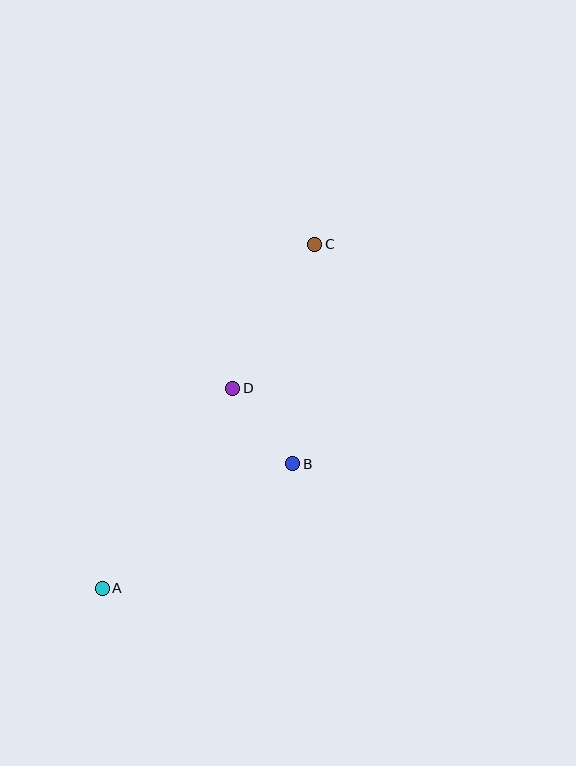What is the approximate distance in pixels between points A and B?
The distance between A and B is approximately 228 pixels.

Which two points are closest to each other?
Points B and D are closest to each other.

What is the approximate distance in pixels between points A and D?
The distance between A and D is approximately 239 pixels.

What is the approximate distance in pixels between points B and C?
The distance between B and C is approximately 221 pixels.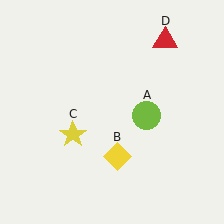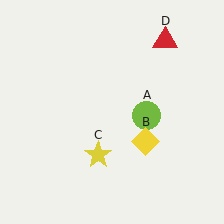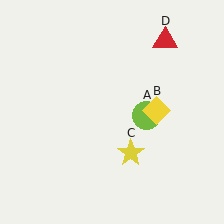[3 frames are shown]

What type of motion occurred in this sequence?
The yellow diamond (object B), yellow star (object C) rotated counterclockwise around the center of the scene.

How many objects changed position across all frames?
2 objects changed position: yellow diamond (object B), yellow star (object C).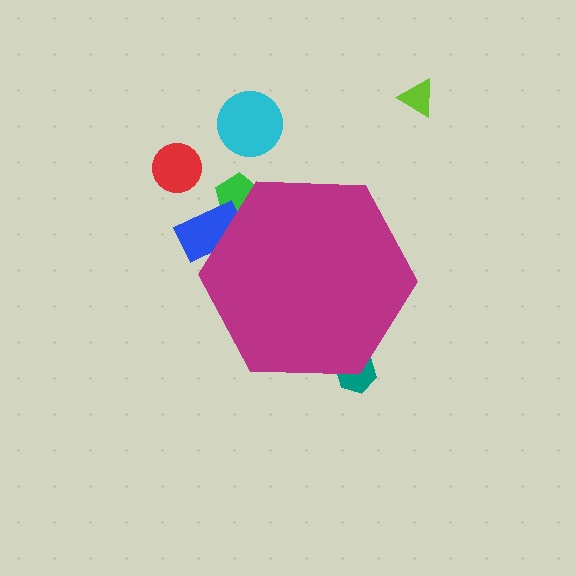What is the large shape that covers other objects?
A magenta hexagon.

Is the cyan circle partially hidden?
No, the cyan circle is fully visible.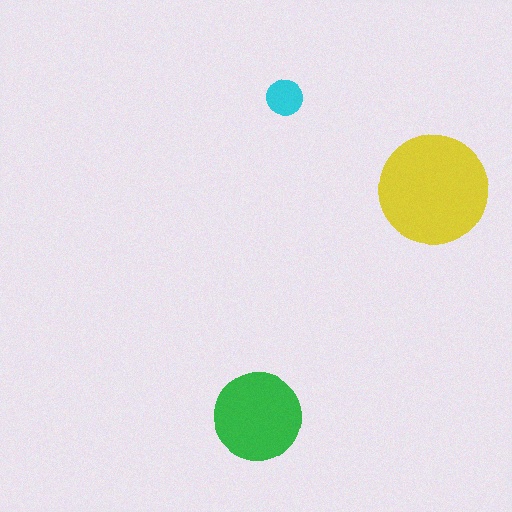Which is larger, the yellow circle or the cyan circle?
The yellow one.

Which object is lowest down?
The green circle is bottommost.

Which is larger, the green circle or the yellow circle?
The yellow one.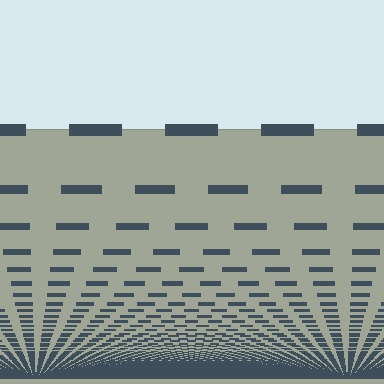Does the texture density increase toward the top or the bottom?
Density increases toward the bottom.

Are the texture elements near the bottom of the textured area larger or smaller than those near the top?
Smaller. The gradient is inverted — elements near the bottom are smaller and denser.